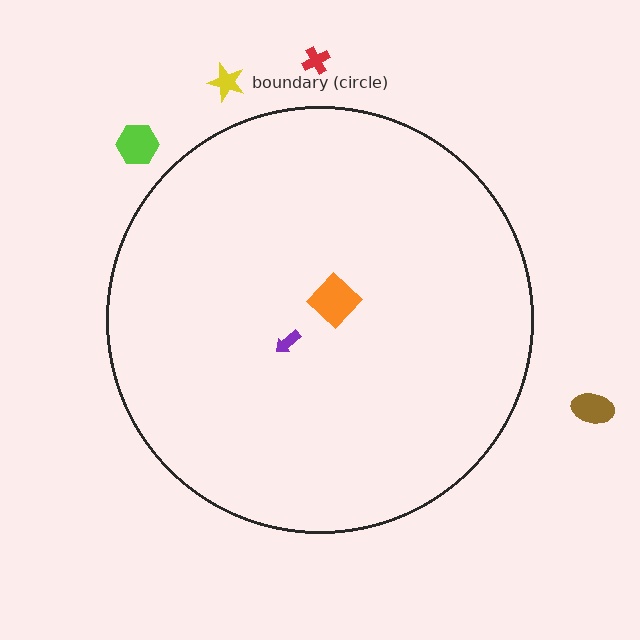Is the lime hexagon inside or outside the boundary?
Outside.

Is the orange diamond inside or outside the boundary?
Inside.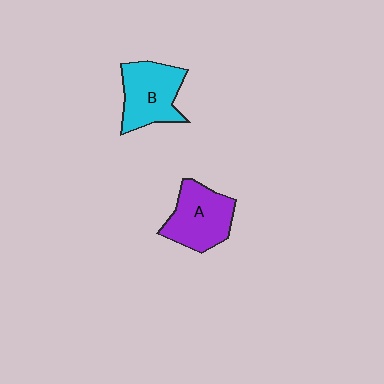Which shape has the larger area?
Shape A (purple).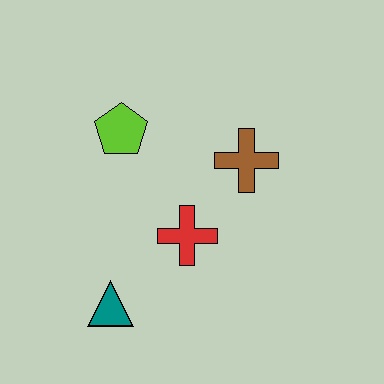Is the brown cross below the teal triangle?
No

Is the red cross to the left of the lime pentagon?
No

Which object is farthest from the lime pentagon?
The teal triangle is farthest from the lime pentagon.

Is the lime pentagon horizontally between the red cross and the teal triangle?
Yes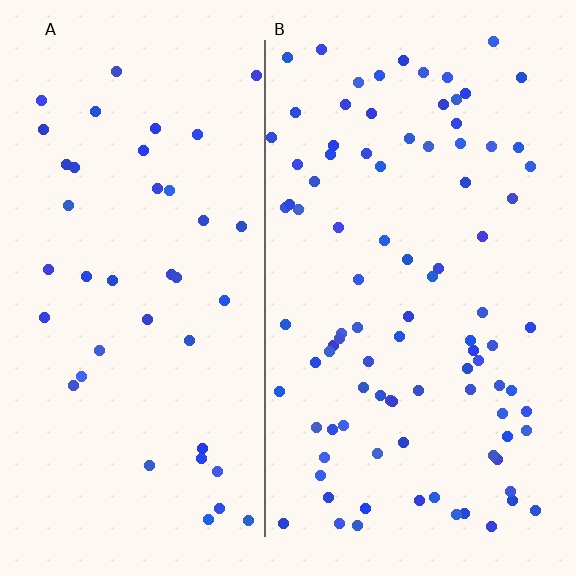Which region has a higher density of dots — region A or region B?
B (the right).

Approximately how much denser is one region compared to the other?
Approximately 2.3× — region B over region A.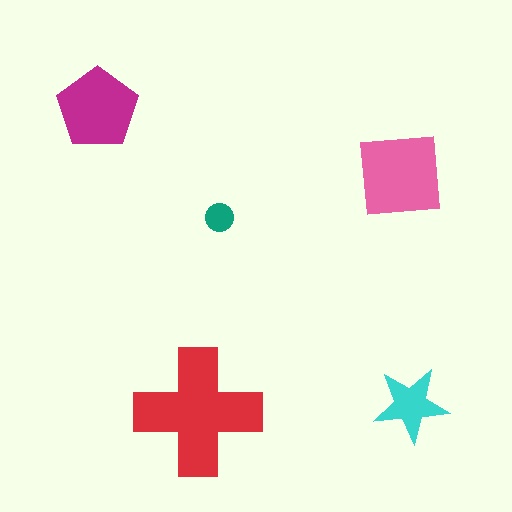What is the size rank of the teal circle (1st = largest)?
5th.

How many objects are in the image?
There are 5 objects in the image.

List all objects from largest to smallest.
The red cross, the pink square, the magenta pentagon, the cyan star, the teal circle.